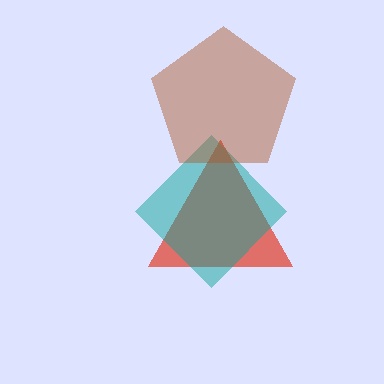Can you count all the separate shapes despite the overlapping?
Yes, there are 3 separate shapes.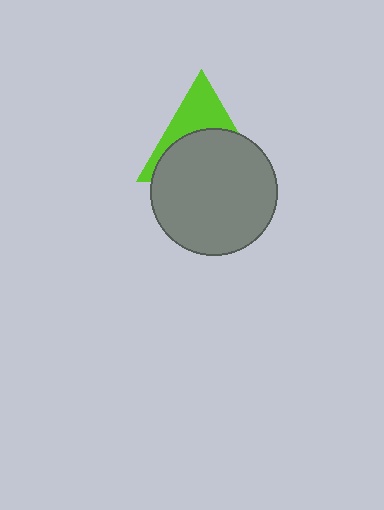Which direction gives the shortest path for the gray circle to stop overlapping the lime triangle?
Moving down gives the shortest separation.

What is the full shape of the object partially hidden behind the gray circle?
The partially hidden object is a lime triangle.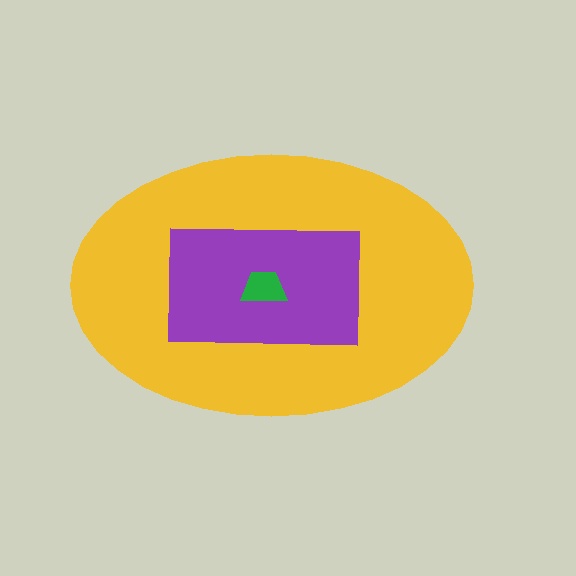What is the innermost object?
The green trapezoid.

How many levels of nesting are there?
3.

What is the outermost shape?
The yellow ellipse.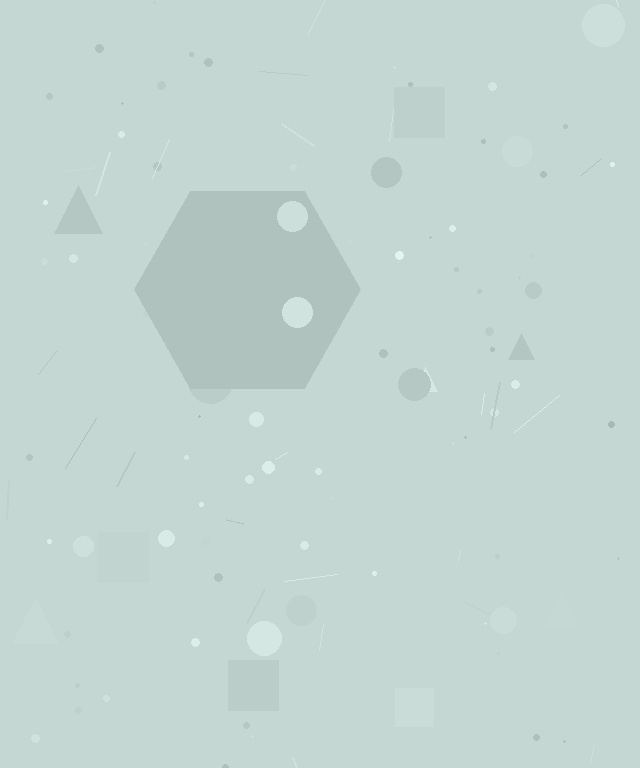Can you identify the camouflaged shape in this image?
The camouflaged shape is a hexagon.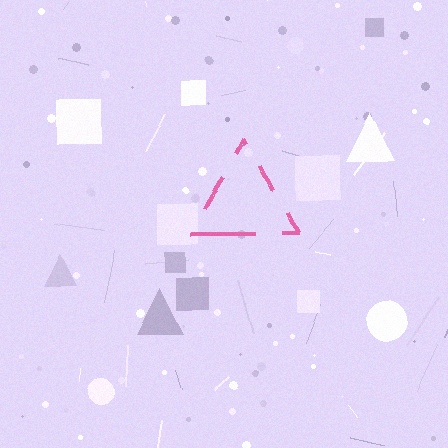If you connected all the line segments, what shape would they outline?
They would outline a triangle.